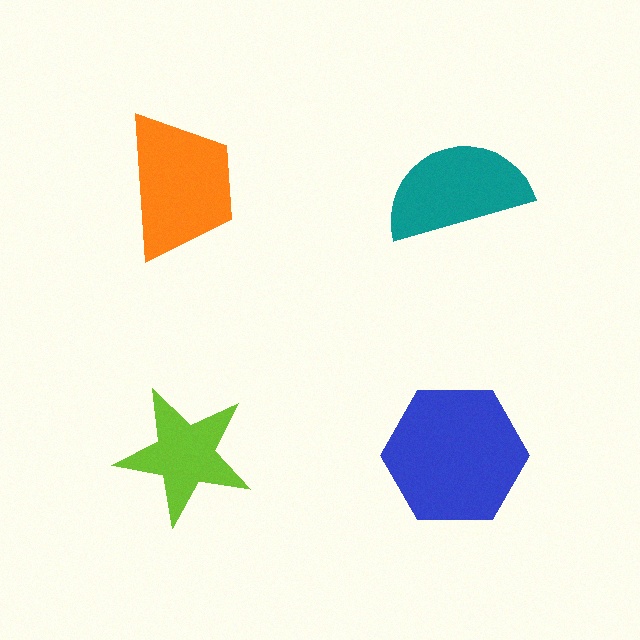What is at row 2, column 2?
A blue hexagon.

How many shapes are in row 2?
2 shapes.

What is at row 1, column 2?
A teal semicircle.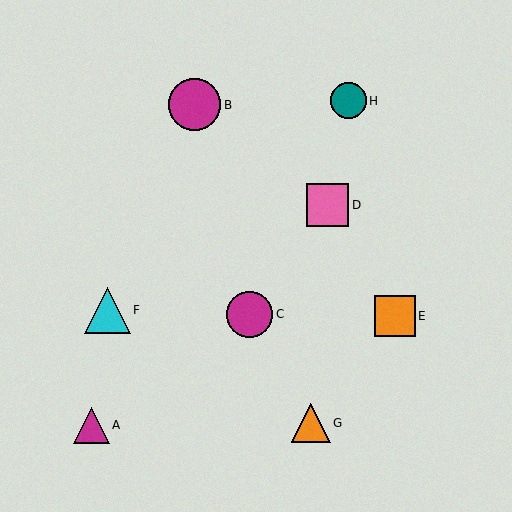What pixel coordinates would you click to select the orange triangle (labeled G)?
Click at (311, 423) to select the orange triangle G.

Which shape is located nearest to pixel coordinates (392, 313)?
The orange square (labeled E) at (395, 316) is nearest to that location.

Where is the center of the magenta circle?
The center of the magenta circle is at (195, 105).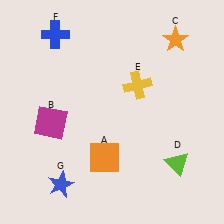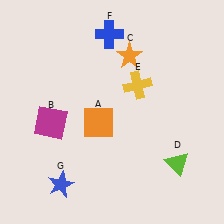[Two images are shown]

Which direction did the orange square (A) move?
The orange square (A) moved up.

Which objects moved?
The objects that moved are: the orange square (A), the orange star (C), the blue cross (F).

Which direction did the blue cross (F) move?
The blue cross (F) moved right.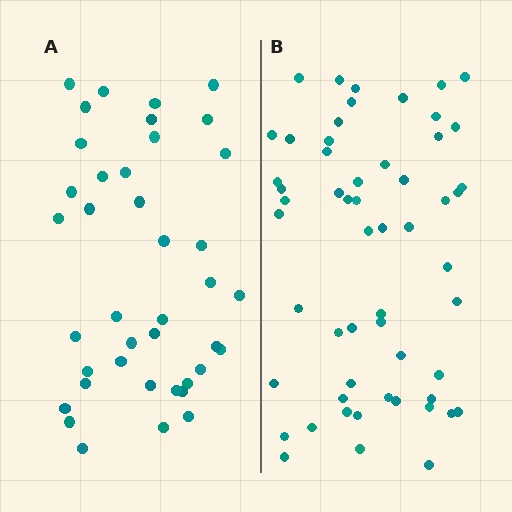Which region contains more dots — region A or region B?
Region B (the right region) has more dots.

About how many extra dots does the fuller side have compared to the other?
Region B has approximately 15 more dots than region A.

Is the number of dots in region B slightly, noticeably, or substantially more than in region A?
Region B has noticeably more, but not dramatically so. The ratio is roughly 1.4 to 1.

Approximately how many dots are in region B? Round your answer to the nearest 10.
About 60 dots. (The exact count is 56, which rounds to 60.)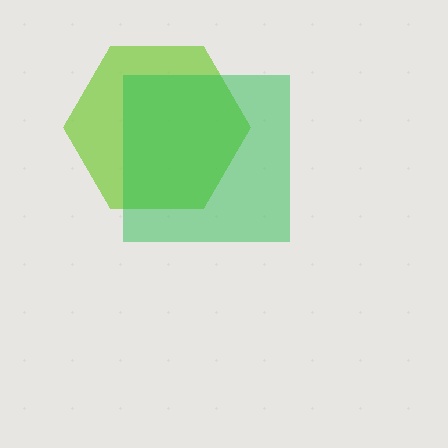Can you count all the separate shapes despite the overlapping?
Yes, there are 2 separate shapes.